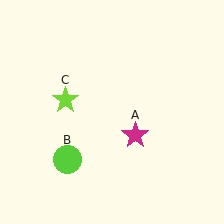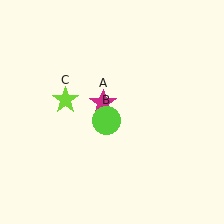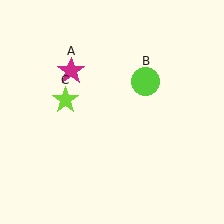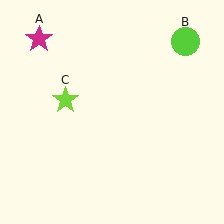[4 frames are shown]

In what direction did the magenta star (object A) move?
The magenta star (object A) moved up and to the left.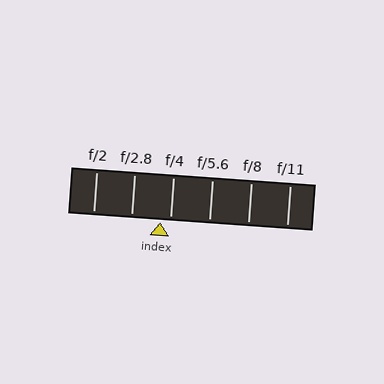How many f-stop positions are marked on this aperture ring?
There are 6 f-stop positions marked.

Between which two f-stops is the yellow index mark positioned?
The index mark is between f/2.8 and f/4.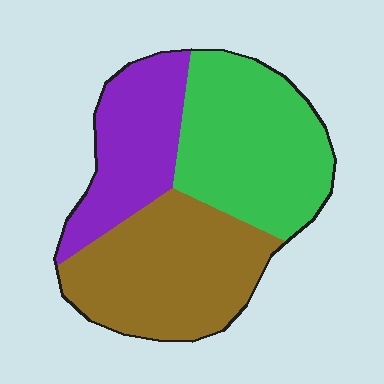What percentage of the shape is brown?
Brown covers about 40% of the shape.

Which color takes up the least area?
Purple, at roughly 25%.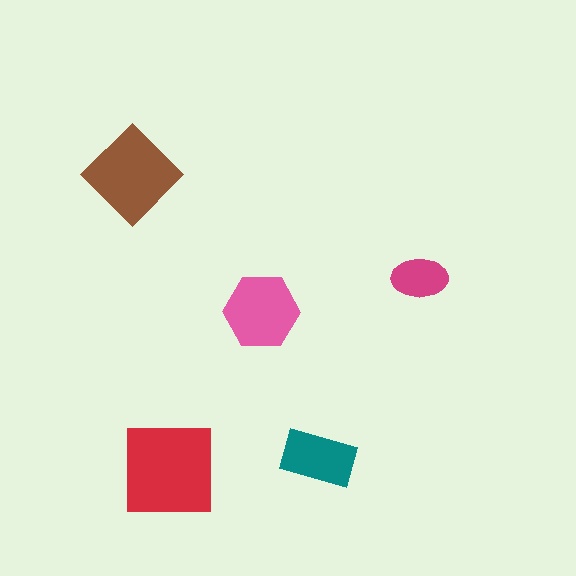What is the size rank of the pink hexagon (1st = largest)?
3rd.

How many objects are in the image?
There are 5 objects in the image.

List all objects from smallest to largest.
The magenta ellipse, the teal rectangle, the pink hexagon, the brown diamond, the red square.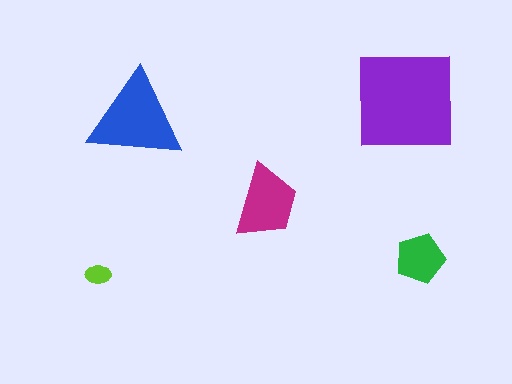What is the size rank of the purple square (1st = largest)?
1st.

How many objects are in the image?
There are 5 objects in the image.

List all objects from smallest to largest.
The lime ellipse, the green pentagon, the magenta trapezoid, the blue triangle, the purple square.